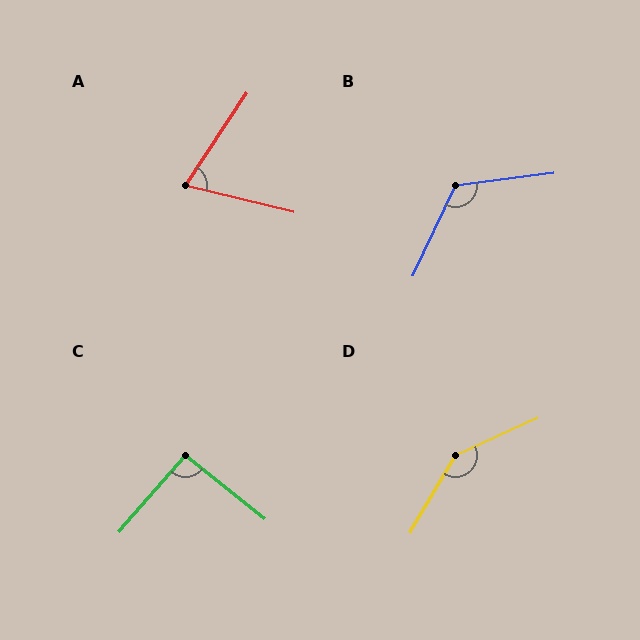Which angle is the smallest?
A, at approximately 70 degrees.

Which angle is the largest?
D, at approximately 145 degrees.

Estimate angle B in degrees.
Approximately 123 degrees.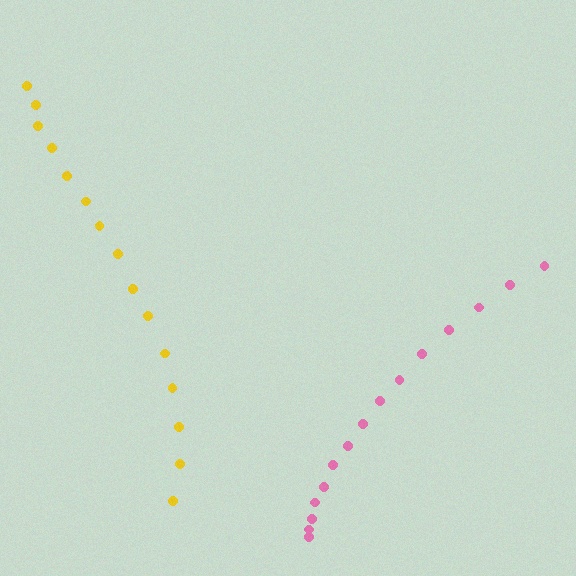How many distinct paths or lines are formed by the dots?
There are 2 distinct paths.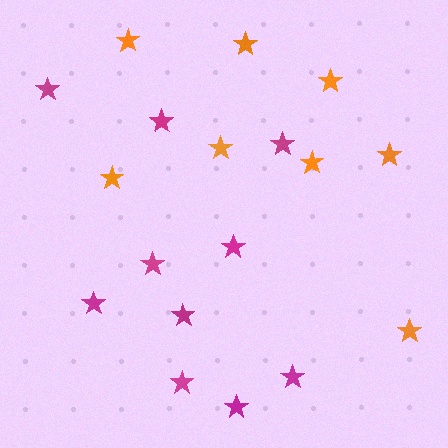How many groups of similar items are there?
There are 2 groups: one group of orange stars (8) and one group of magenta stars (10).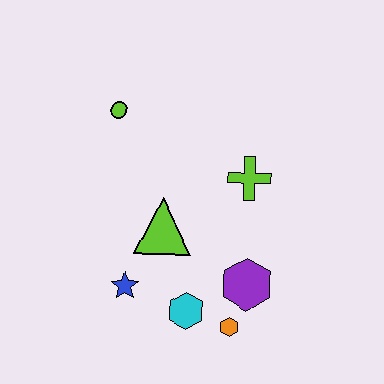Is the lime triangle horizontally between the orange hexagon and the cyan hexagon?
No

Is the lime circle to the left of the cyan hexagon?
Yes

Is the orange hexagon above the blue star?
No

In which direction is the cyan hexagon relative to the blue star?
The cyan hexagon is to the right of the blue star.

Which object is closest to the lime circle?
The lime triangle is closest to the lime circle.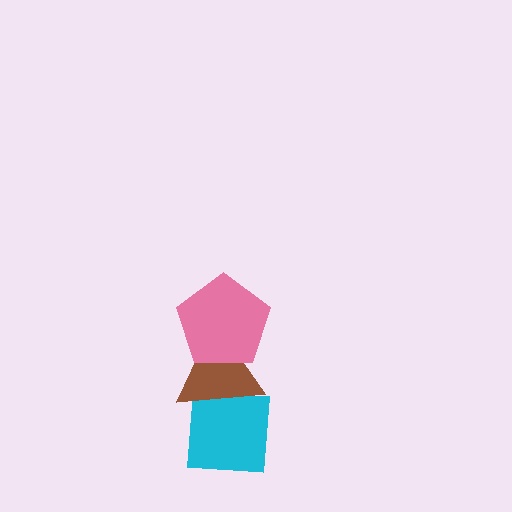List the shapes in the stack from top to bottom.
From top to bottom: the pink pentagon, the brown triangle, the cyan square.